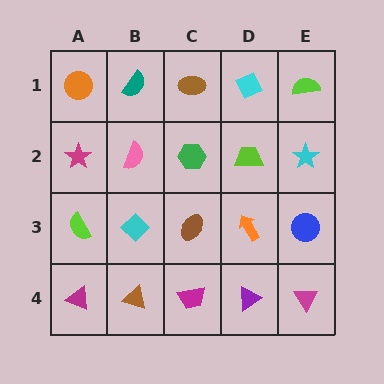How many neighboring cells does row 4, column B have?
3.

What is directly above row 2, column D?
A cyan diamond.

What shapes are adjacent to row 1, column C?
A green hexagon (row 2, column C), a teal semicircle (row 1, column B), a cyan diamond (row 1, column D).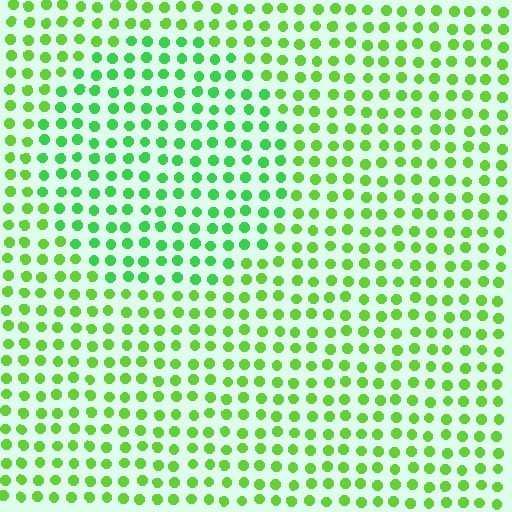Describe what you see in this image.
The image is filled with small lime elements in a uniform arrangement. A circle-shaped region is visible where the elements are tinted to a slightly different hue, forming a subtle color boundary.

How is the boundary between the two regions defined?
The boundary is defined purely by a slight shift in hue (about 25 degrees). Spacing, size, and orientation are identical on both sides.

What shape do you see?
I see a circle.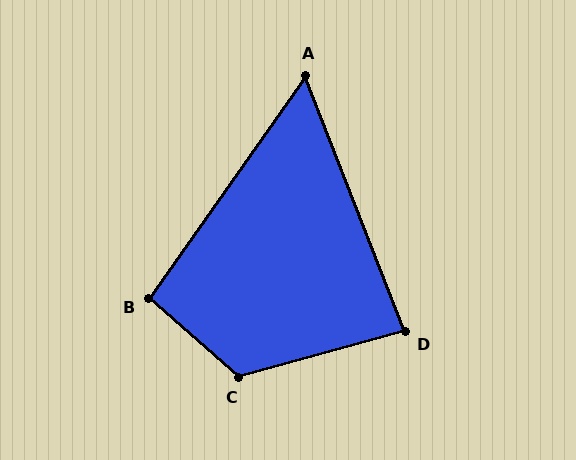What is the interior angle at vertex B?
Approximately 96 degrees (obtuse).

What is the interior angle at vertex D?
Approximately 84 degrees (acute).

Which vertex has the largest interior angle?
C, at approximately 123 degrees.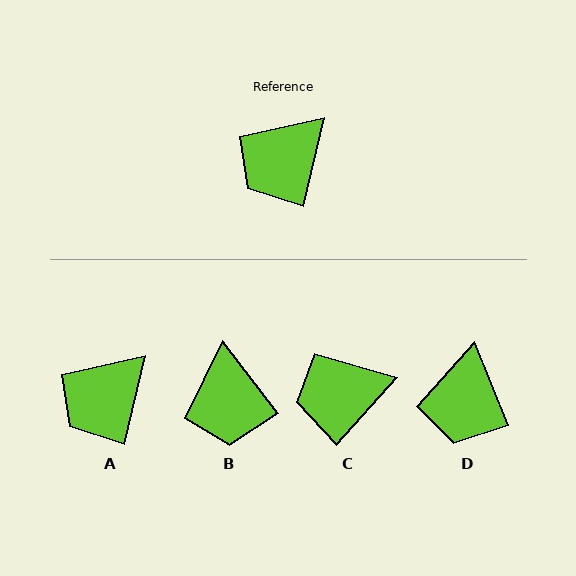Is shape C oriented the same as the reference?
No, it is off by about 29 degrees.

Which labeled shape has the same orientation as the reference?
A.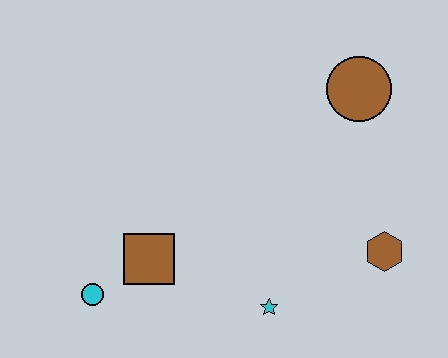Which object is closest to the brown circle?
The brown hexagon is closest to the brown circle.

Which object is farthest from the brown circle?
The cyan circle is farthest from the brown circle.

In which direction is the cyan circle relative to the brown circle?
The cyan circle is to the left of the brown circle.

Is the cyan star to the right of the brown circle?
No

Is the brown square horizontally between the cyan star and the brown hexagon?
No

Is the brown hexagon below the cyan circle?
No